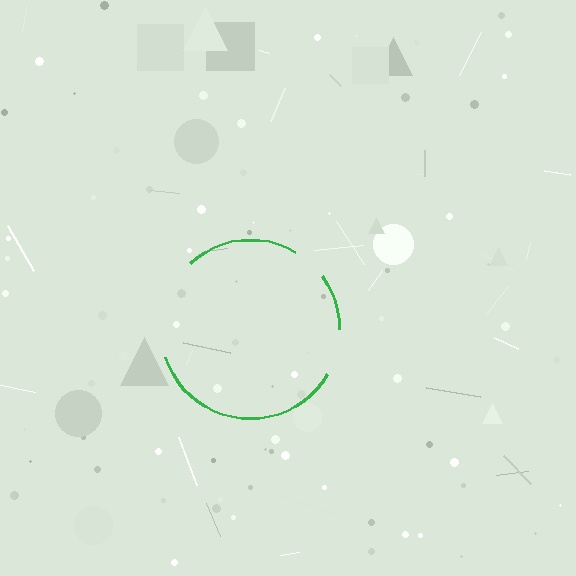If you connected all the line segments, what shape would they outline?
They would outline a circle.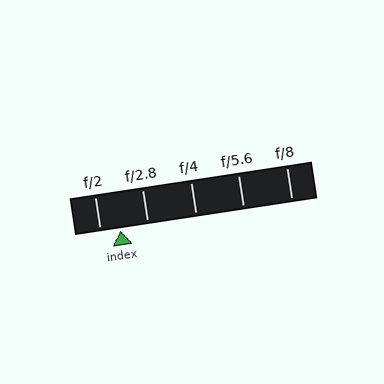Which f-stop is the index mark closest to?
The index mark is closest to f/2.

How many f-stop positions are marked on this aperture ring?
There are 5 f-stop positions marked.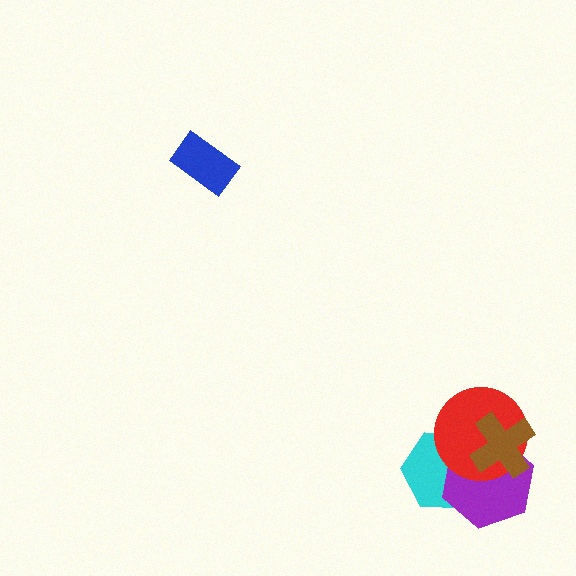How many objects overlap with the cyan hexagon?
3 objects overlap with the cyan hexagon.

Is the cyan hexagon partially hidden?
Yes, it is partially covered by another shape.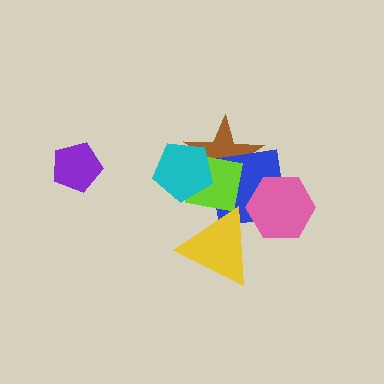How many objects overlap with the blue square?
4 objects overlap with the blue square.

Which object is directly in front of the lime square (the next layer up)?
The cyan pentagon is directly in front of the lime square.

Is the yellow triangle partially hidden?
No, no other shape covers it.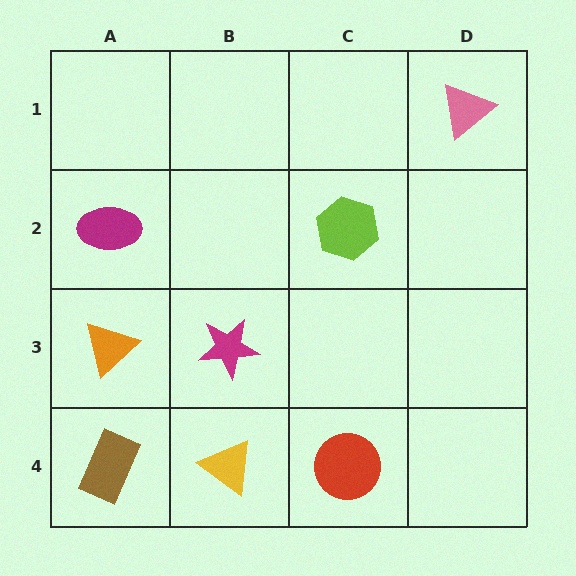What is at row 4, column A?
A brown rectangle.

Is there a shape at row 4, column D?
No, that cell is empty.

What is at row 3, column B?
A magenta star.